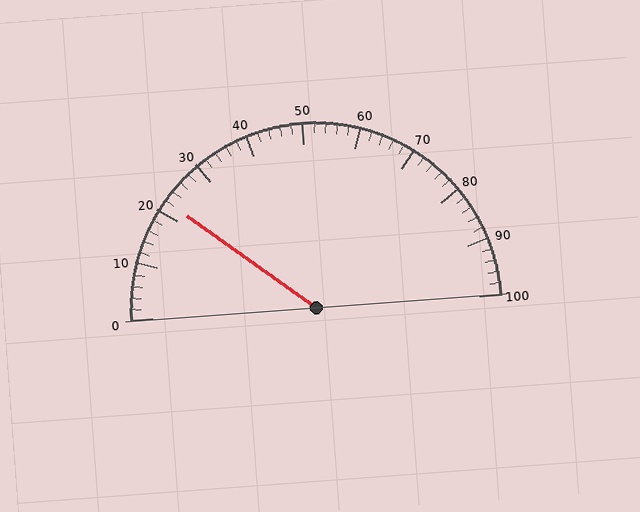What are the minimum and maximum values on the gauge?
The gauge ranges from 0 to 100.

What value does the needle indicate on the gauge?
The needle indicates approximately 22.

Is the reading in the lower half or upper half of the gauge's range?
The reading is in the lower half of the range (0 to 100).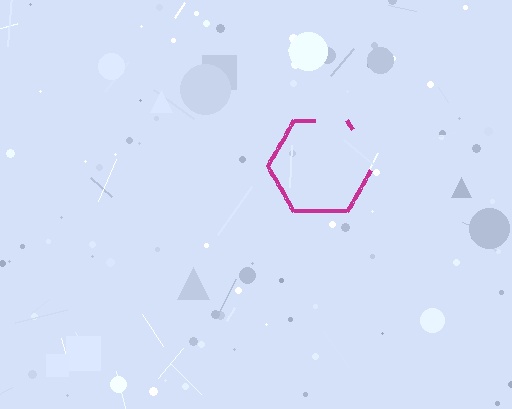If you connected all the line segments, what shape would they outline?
They would outline a hexagon.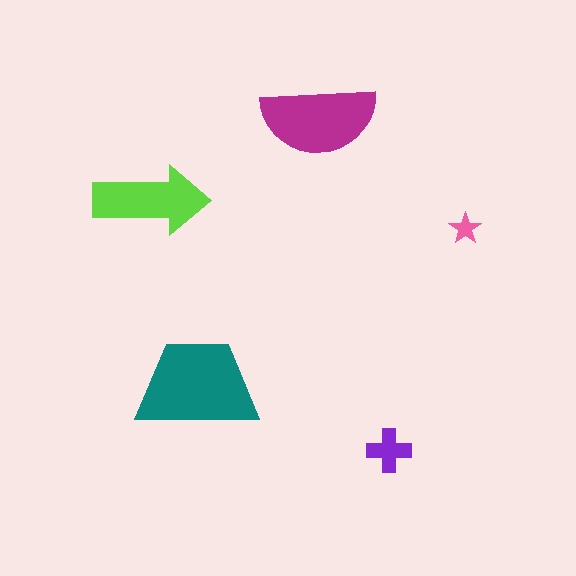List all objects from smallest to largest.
The pink star, the purple cross, the lime arrow, the magenta semicircle, the teal trapezoid.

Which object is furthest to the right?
The pink star is rightmost.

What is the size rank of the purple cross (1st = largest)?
4th.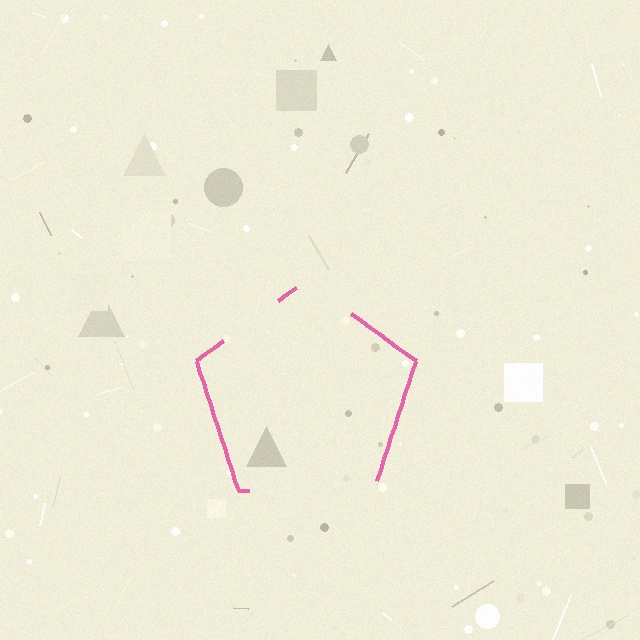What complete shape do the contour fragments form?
The contour fragments form a pentagon.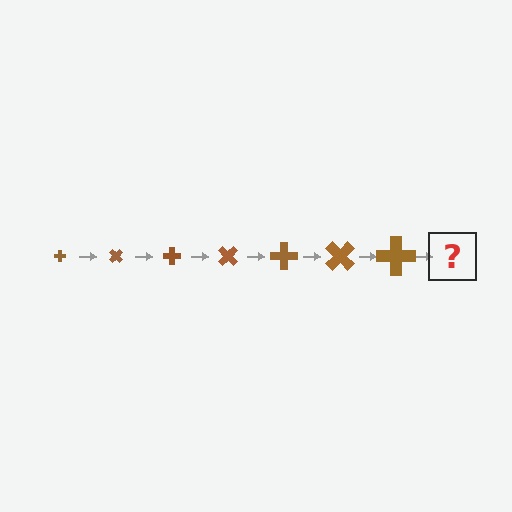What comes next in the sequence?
The next element should be a cross, larger than the previous one and rotated 315 degrees from the start.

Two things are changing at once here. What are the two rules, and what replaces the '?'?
The two rules are that the cross grows larger each step and it rotates 45 degrees each step. The '?' should be a cross, larger than the previous one and rotated 315 degrees from the start.